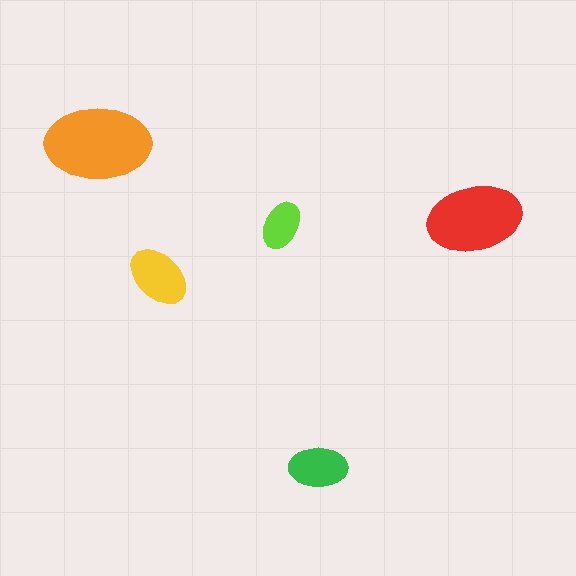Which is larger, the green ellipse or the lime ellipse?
The green one.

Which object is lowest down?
The green ellipse is bottommost.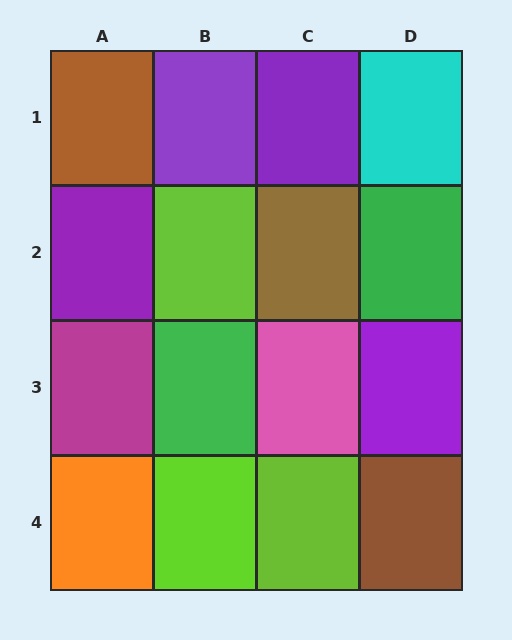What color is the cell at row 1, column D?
Cyan.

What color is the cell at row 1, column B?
Purple.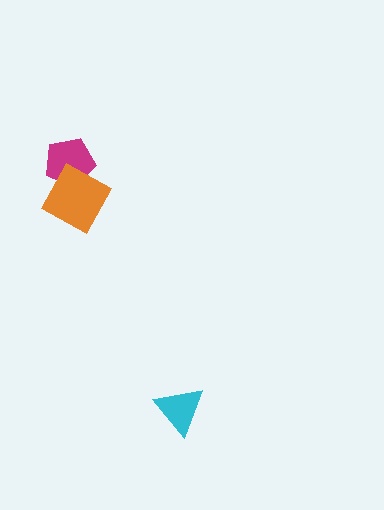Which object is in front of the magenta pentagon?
The orange square is in front of the magenta pentagon.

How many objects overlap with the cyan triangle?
0 objects overlap with the cyan triangle.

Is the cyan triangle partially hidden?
No, no other shape covers it.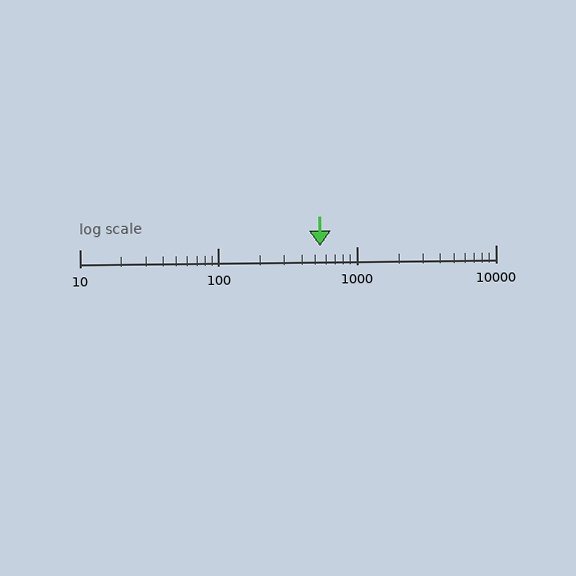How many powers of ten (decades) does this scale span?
The scale spans 3 decades, from 10 to 10000.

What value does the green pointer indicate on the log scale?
The pointer indicates approximately 540.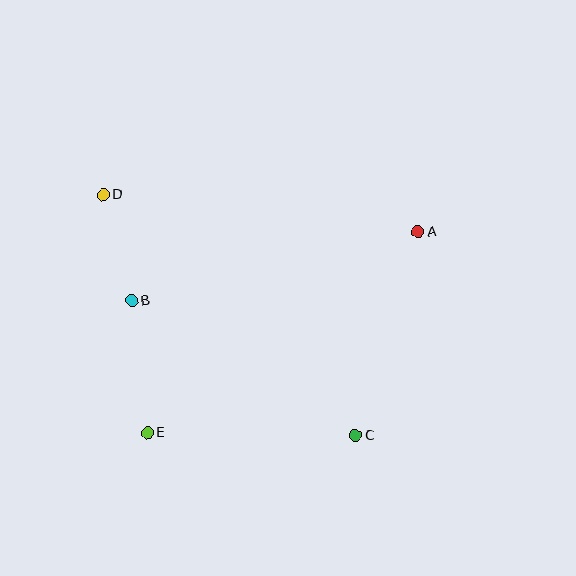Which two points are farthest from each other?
Points C and D are farthest from each other.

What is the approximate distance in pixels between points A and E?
The distance between A and E is approximately 337 pixels.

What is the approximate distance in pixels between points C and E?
The distance between C and E is approximately 208 pixels.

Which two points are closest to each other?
Points B and D are closest to each other.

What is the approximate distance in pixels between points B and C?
The distance between B and C is approximately 261 pixels.